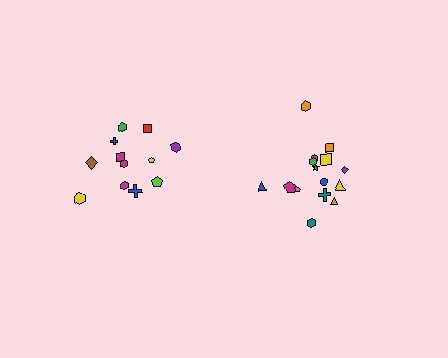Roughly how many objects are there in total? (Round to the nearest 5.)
Roughly 25 objects in total.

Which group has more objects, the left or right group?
The right group.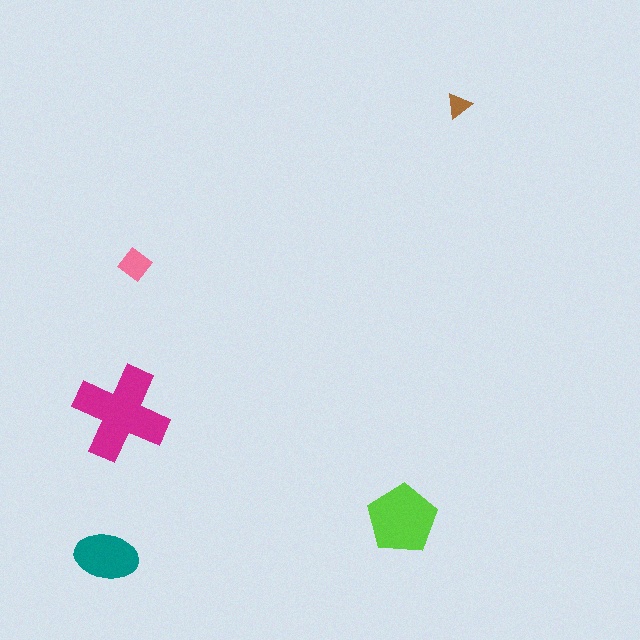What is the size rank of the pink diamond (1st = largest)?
4th.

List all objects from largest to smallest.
The magenta cross, the lime pentagon, the teal ellipse, the pink diamond, the brown triangle.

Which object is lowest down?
The teal ellipse is bottommost.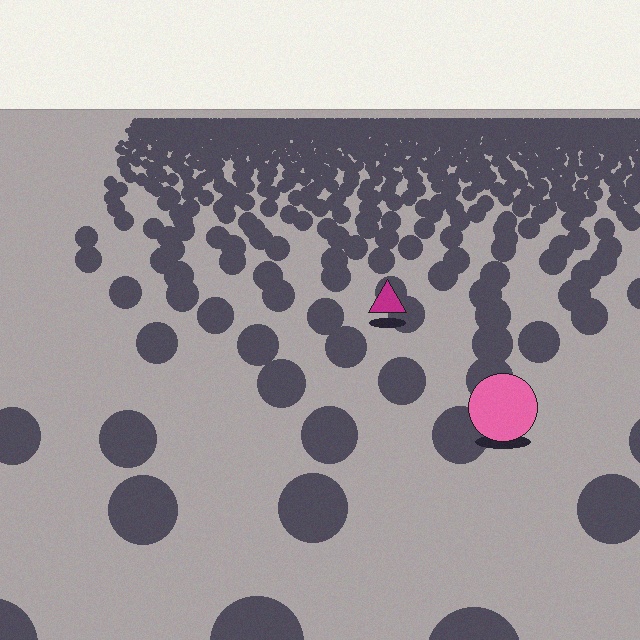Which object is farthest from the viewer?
The magenta triangle is farthest from the viewer. It appears smaller and the ground texture around it is denser.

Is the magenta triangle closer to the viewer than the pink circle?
No. The pink circle is closer — you can tell from the texture gradient: the ground texture is coarser near it.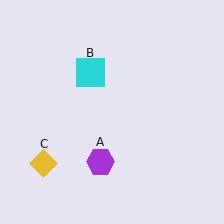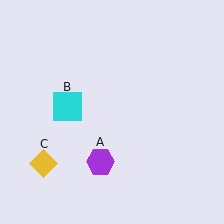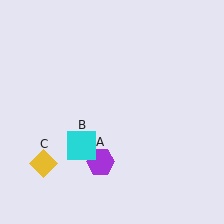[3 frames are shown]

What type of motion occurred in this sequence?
The cyan square (object B) rotated counterclockwise around the center of the scene.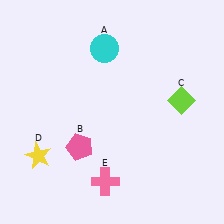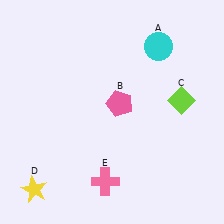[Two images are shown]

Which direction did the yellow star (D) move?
The yellow star (D) moved down.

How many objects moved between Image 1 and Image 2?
3 objects moved between the two images.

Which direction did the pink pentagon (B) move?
The pink pentagon (B) moved up.